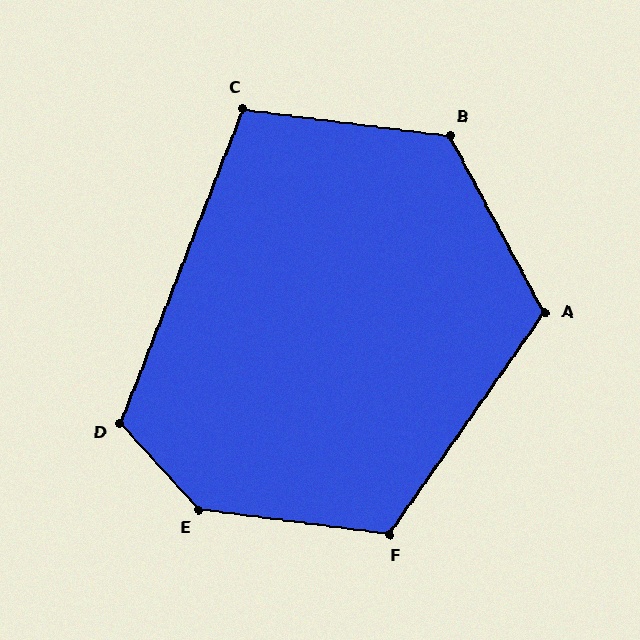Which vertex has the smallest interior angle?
C, at approximately 104 degrees.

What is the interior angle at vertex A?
Approximately 116 degrees (obtuse).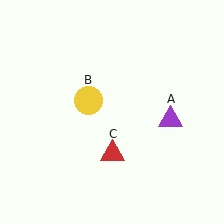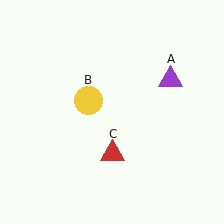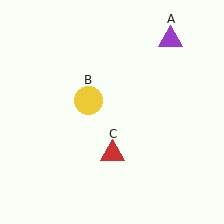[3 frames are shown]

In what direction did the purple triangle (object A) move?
The purple triangle (object A) moved up.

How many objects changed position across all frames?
1 object changed position: purple triangle (object A).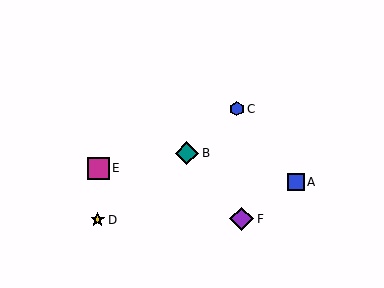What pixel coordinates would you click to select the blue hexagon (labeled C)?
Click at (237, 109) to select the blue hexagon C.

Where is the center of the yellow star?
The center of the yellow star is at (98, 220).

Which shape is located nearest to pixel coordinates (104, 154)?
The magenta square (labeled E) at (98, 168) is nearest to that location.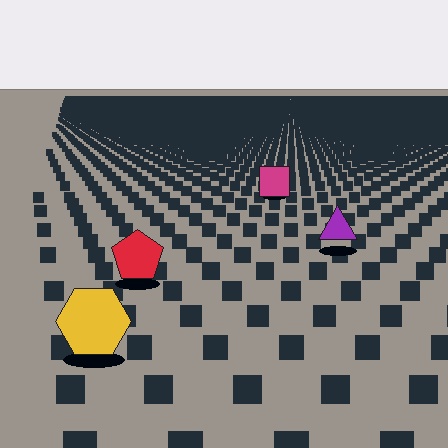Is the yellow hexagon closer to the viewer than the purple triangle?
Yes. The yellow hexagon is closer — you can tell from the texture gradient: the ground texture is coarser near it.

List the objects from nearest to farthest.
From nearest to farthest: the yellow hexagon, the red pentagon, the purple triangle, the magenta square.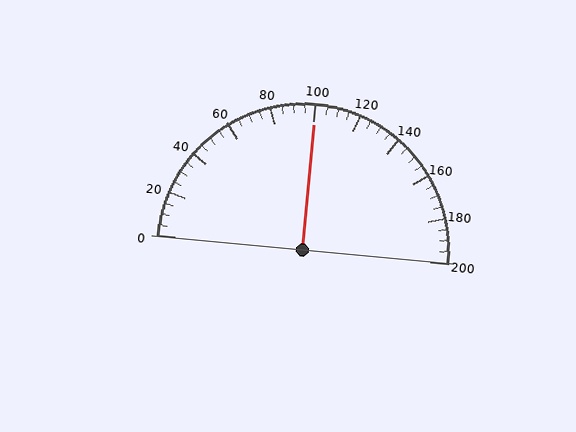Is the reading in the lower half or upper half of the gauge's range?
The reading is in the upper half of the range (0 to 200).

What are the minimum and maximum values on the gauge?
The gauge ranges from 0 to 200.